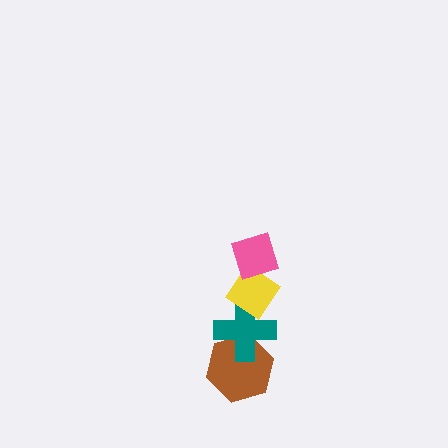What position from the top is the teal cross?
The teal cross is 3rd from the top.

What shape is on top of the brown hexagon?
The teal cross is on top of the brown hexagon.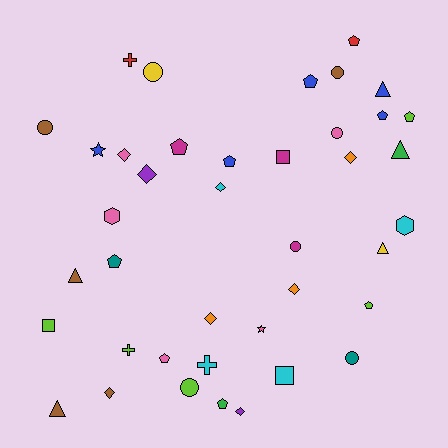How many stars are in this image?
There are 2 stars.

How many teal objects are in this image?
There are 2 teal objects.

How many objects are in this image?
There are 40 objects.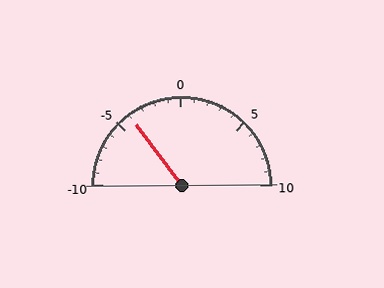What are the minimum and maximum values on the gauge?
The gauge ranges from -10 to 10.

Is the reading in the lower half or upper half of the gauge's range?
The reading is in the lower half of the range (-10 to 10).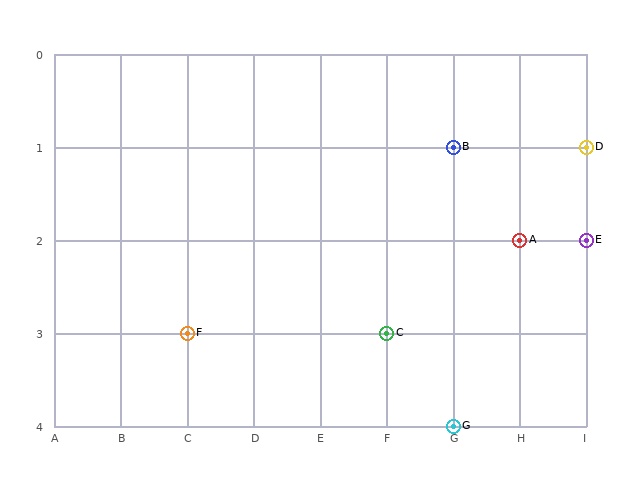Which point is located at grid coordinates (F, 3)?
Point C is at (F, 3).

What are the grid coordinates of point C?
Point C is at grid coordinates (F, 3).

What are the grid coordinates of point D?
Point D is at grid coordinates (I, 1).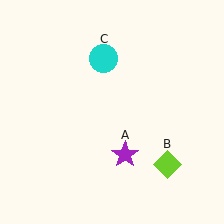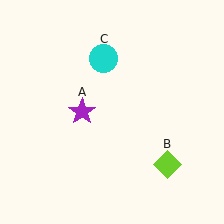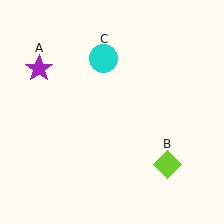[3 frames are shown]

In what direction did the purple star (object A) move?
The purple star (object A) moved up and to the left.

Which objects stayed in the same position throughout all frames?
Lime diamond (object B) and cyan circle (object C) remained stationary.